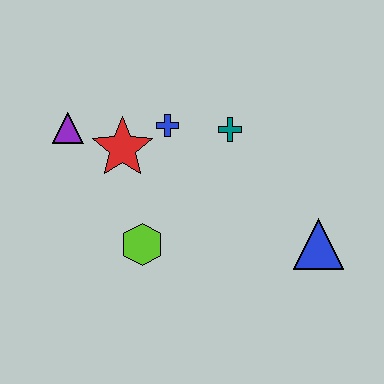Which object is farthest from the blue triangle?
The purple triangle is farthest from the blue triangle.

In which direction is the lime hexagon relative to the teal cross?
The lime hexagon is below the teal cross.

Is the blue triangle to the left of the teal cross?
No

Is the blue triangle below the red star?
Yes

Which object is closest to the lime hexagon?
The red star is closest to the lime hexagon.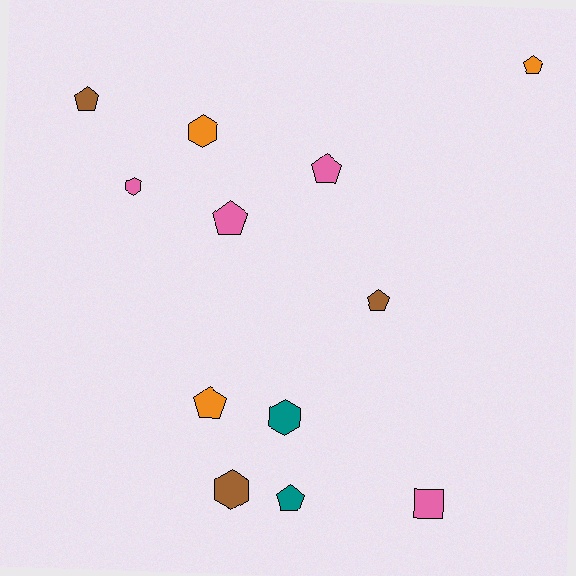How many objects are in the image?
There are 12 objects.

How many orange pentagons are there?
There are 2 orange pentagons.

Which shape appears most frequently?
Pentagon, with 7 objects.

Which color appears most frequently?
Pink, with 4 objects.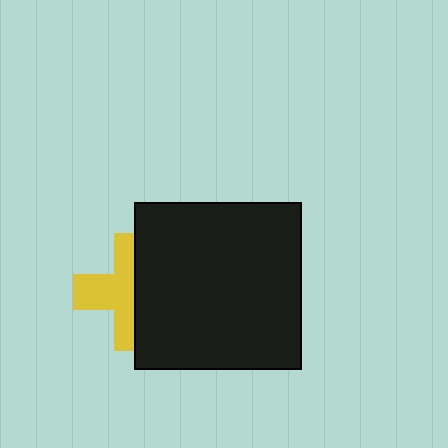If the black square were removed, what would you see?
You would see the complete yellow cross.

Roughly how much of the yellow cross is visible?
About half of it is visible (roughly 53%).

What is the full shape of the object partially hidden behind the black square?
The partially hidden object is a yellow cross.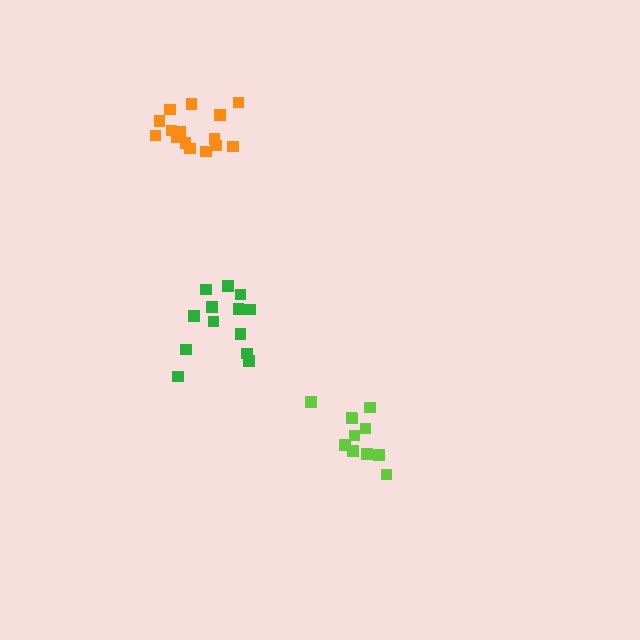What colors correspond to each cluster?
The clusters are colored: lime, orange, green.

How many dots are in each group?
Group 1: 11 dots, Group 2: 15 dots, Group 3: 13 dots (39 total).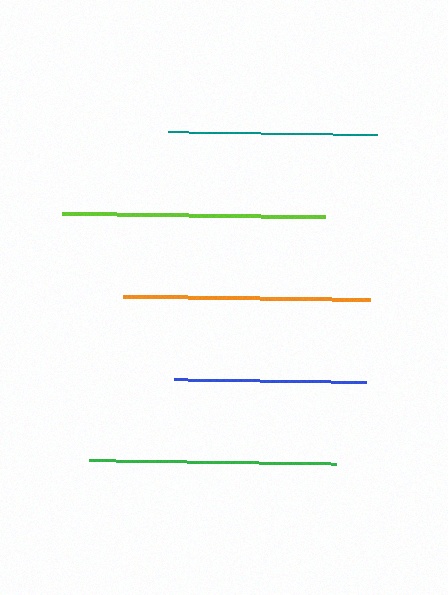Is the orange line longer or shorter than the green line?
The green line is longer than the orange line.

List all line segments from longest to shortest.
From longest to shortest: lime, green, orange, teal, blue.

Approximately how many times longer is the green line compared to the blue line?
The green line is approximately 1.3 times the length of the blue line.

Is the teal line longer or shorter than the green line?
The green line is longer than the teal line.